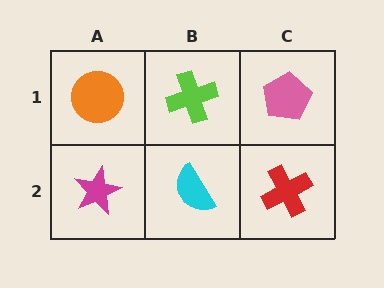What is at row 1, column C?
A pink pentagon.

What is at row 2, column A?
A magenta star.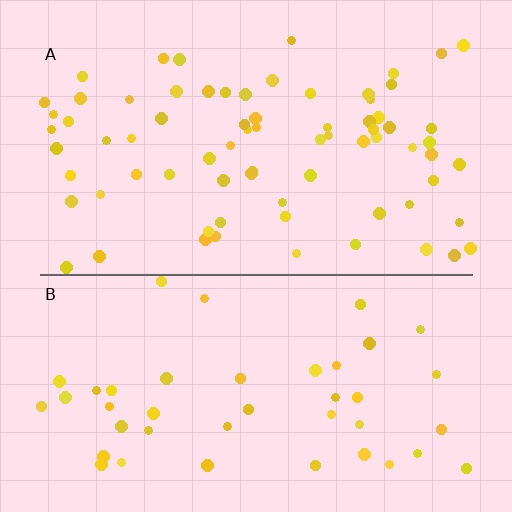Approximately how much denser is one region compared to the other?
Approximately 1.7× — region A over region B.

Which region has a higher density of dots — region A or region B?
A (the top).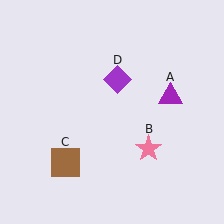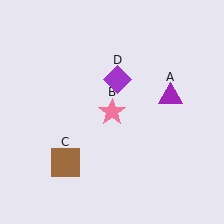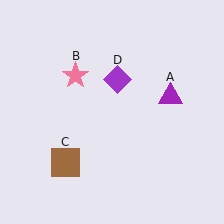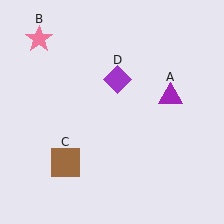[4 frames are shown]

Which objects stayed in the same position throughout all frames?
Purple triangle (object A) and brown square (object C) and purple diamond (object D) remained stationary.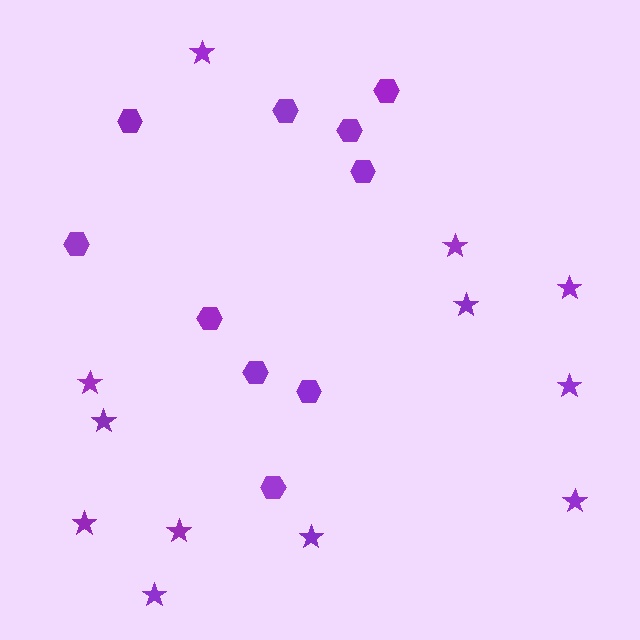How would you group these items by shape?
There are 2 groups: one group of stars (12) and one group of hexagons (10).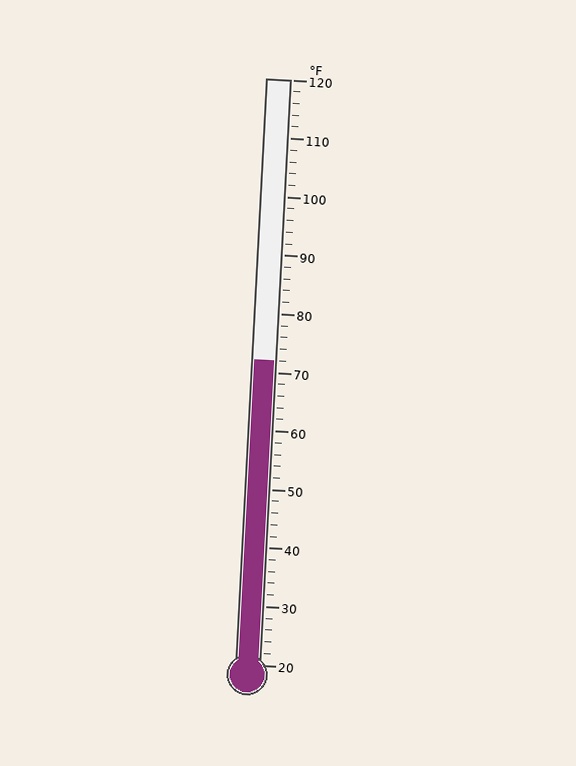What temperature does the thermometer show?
The thermometer shows approximately 72°F.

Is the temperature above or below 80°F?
The temperature is below 80°F.